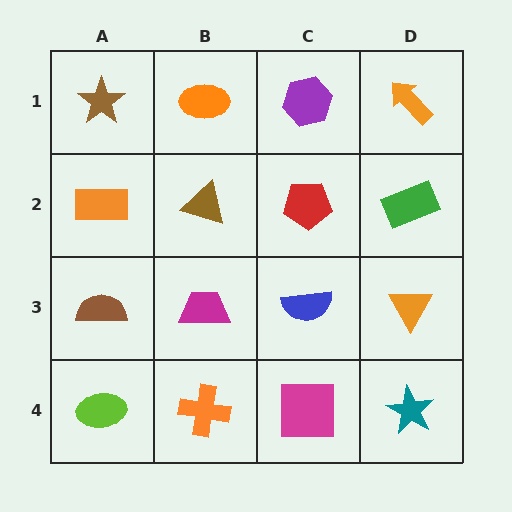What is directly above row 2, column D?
An orange arrow.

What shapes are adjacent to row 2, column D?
An orange arrow (row 1, column D), an orange triangle (row 3, column D), a red pentagon (row 2, column C).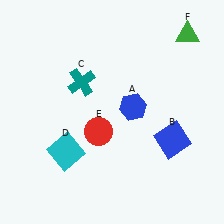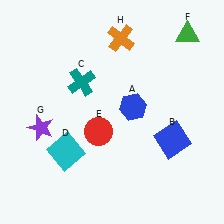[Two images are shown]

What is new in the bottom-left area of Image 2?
A purple star (G) was added in the bottom-left area of Image 2.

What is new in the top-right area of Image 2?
An orange cross (H) was added in the top-right area of Image 2.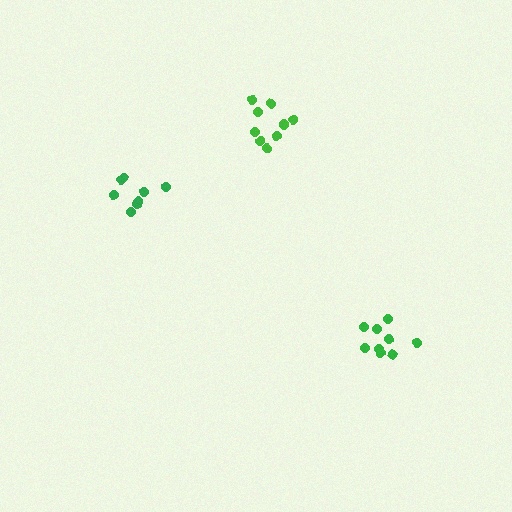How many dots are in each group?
Group 1: 9 dots, Group 2: 10 dots, Group 3: 8 dots (27 total).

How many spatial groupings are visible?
There are 3 spatial groupings.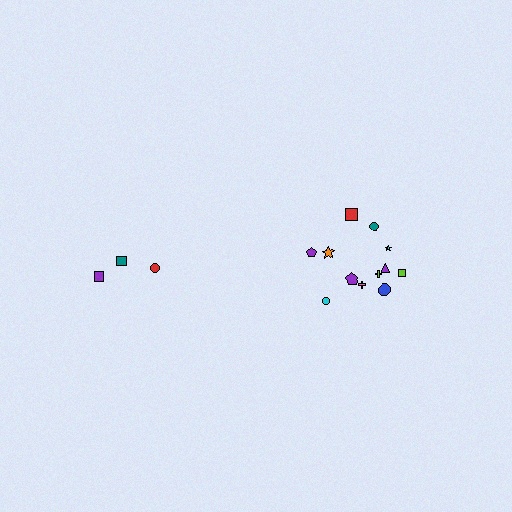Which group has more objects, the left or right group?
The right group.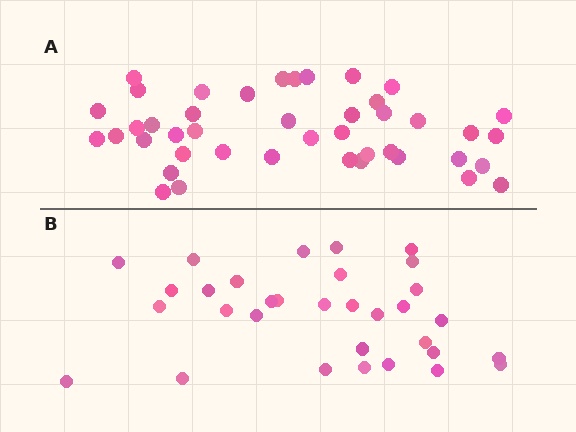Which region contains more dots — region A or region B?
Region A (the top region) has more dots.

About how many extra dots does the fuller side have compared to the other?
Region A has roughly 12 or so more dots than region B.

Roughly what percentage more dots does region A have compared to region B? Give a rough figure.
About 35% more.